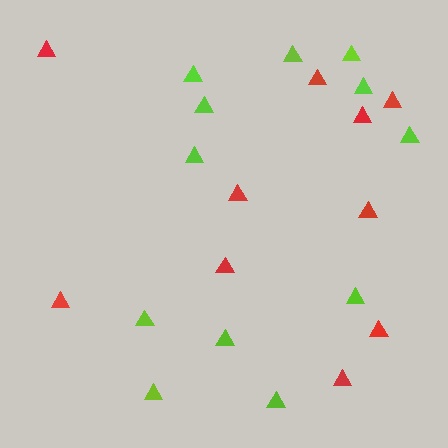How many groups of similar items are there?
There are 2 groups: one group of red triangles (10) and one group of lime triangles (12).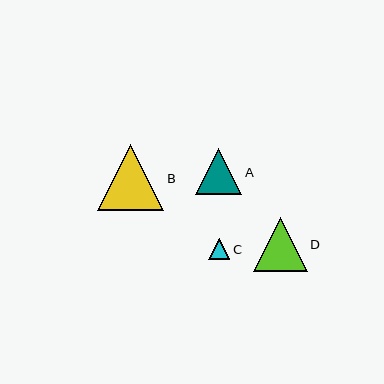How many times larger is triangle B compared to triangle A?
Triangle B is approximately 1.4 times the size of triangle A.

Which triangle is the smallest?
Triangle C is the smallest with a size of approximately 21 pixels.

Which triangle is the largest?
Triangle B is the largest with a size of approximately 66 pixels.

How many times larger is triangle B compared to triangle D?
Triangle B is approximately 1.2 times the size of triangle D.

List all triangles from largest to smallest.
From largest to smallest: B, D, A, C.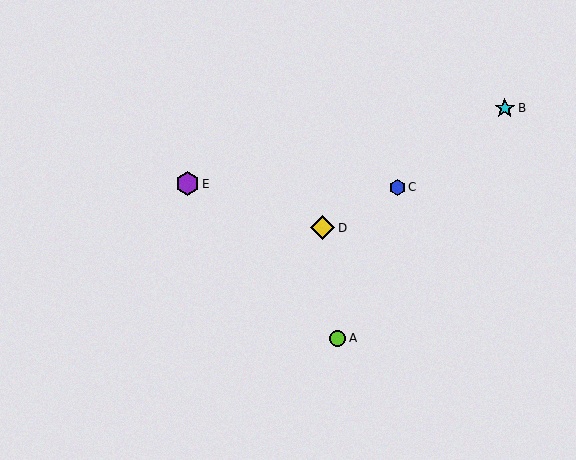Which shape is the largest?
The yellow diamond (labeled D) is the largest.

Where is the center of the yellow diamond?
The center of the yellow diamond is at (323, 228).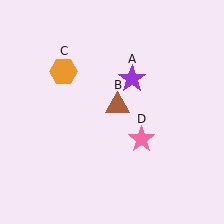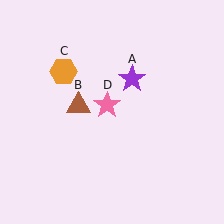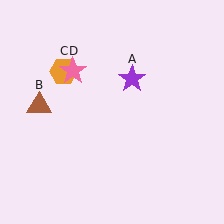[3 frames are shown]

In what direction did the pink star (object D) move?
The pink star (object D) moved up and to the left.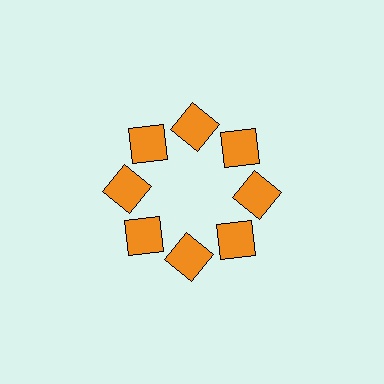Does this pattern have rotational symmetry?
Yes, this pattern has 8-fold rotational symmetry. It looks the same after rotating 45 degrees around the center.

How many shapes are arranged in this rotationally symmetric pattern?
There are 8 shapes, arranged in 8 groups of 1.